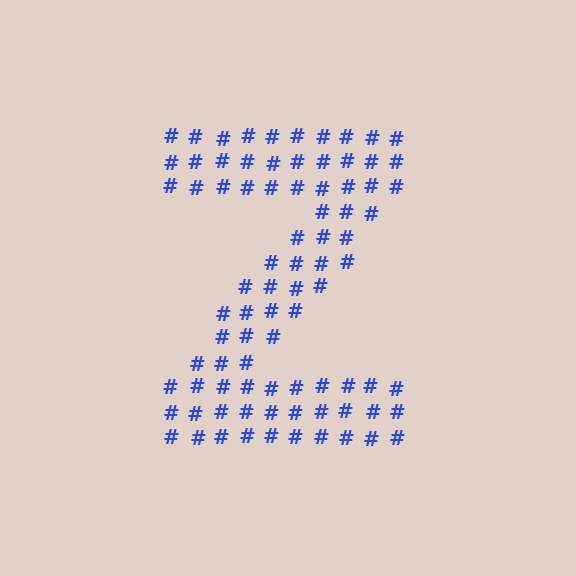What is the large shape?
The large shape is the letter Z.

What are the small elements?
The small elements are hash symbols.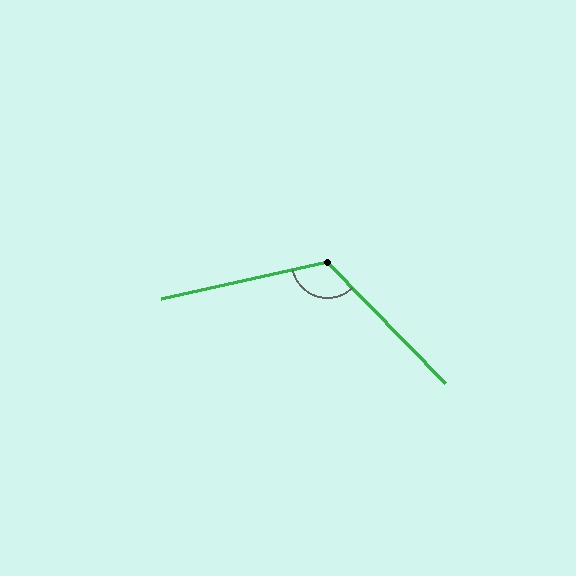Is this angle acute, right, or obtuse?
It is obtuse.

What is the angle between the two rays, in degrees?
Approximately 121 degrees.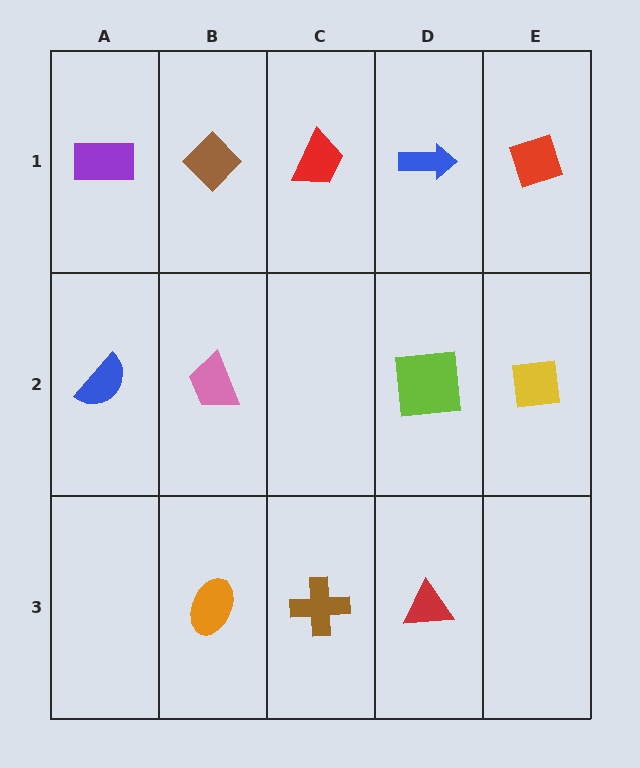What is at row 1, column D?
A blue arrow.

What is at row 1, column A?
A purple rectangle.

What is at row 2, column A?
A blue semicircle.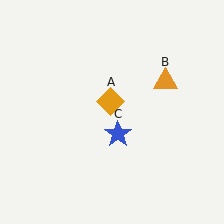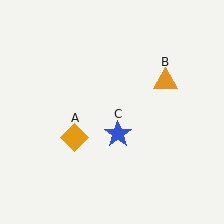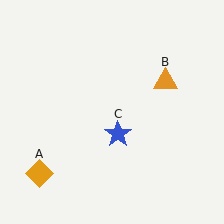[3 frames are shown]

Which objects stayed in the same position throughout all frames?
Orange triangle (object B) and blue star (object C) remained stationary.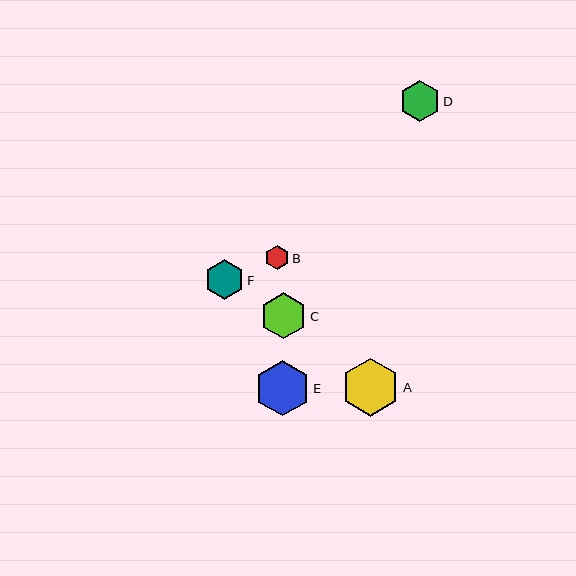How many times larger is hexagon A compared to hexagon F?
Hexagon A is approximately 1.5 times the size of hexagon F.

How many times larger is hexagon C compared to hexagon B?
Hexagon C is approximately 1.9 times the size of hexagon B.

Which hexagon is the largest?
Hexagon A is the largest with a size of approximately 58 pixels.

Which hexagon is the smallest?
Hexagon B is the smallest with a size of approximately 24 pixels.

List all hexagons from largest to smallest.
From largest to smallest: A, E, C, D, F, B.